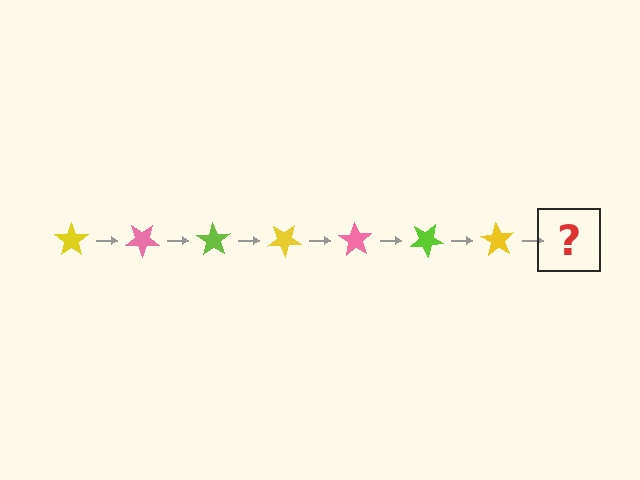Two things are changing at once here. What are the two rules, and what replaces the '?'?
The two rules are that it rotates 35 degrees each step and the color cycles through yellow, pink, and lime. The '?' should be a pink star, rotated 245 degrees from the start.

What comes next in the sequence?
The next element should be a pink star, rotated 245 degrees from the start.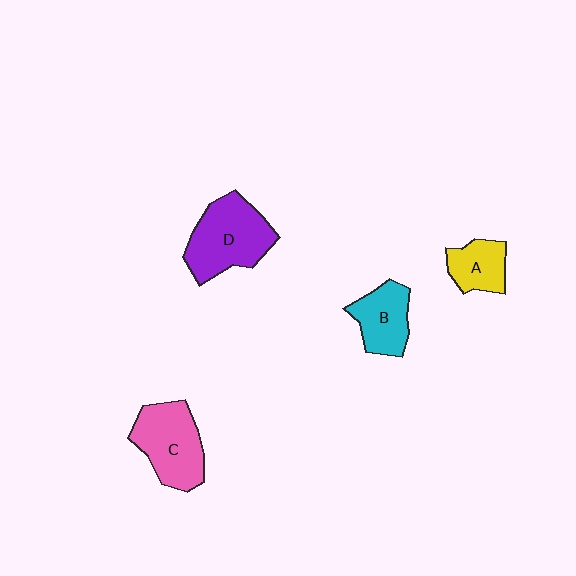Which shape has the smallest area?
Shape A (yellow).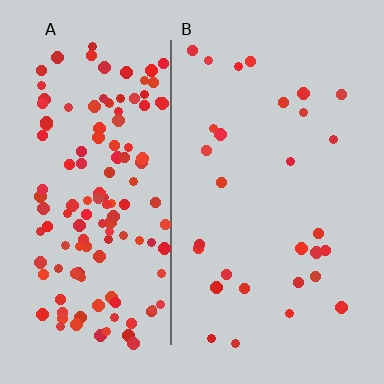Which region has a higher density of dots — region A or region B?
A (the left).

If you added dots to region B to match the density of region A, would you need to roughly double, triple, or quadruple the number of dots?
Approximately quadruple.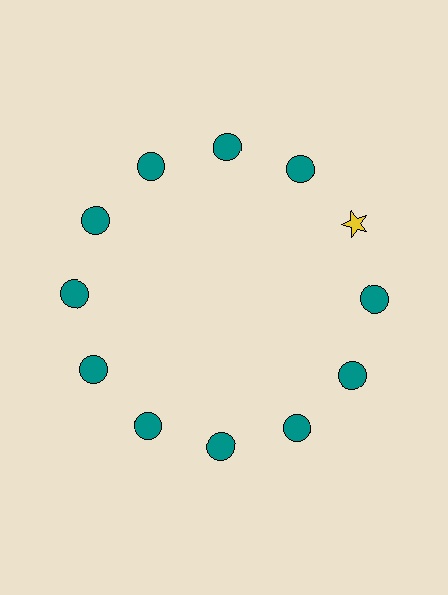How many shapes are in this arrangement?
There are 12 shapes arranged in a ring pattern.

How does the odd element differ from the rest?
It differs in both color (yellow instead of teal) and shape (star instead of circle).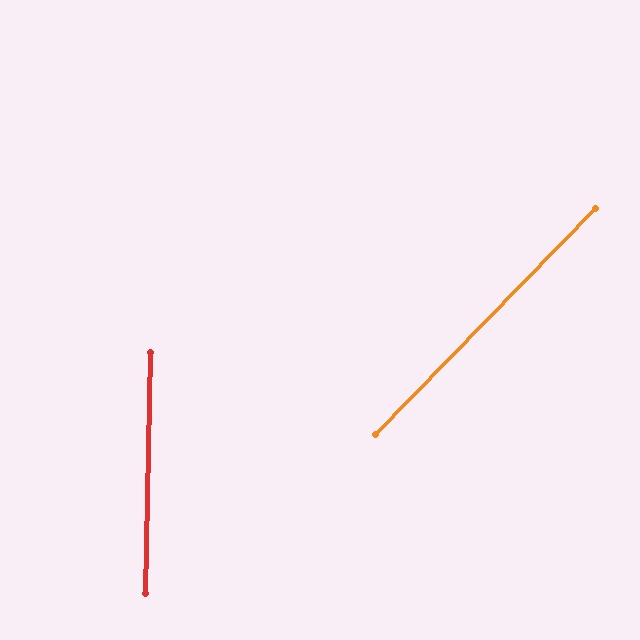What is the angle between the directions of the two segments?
Approximately 43 degrees.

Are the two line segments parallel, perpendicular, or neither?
Neither parallel nor perpendicular — they differ by about 43°.